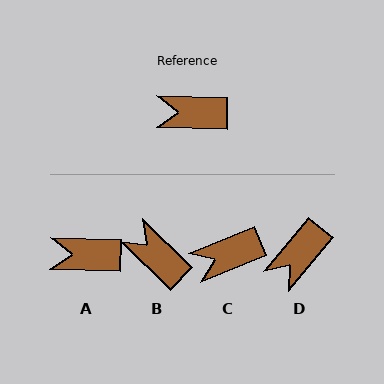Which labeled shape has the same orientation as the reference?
A.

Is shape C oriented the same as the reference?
No, it is off by about 24 degrees.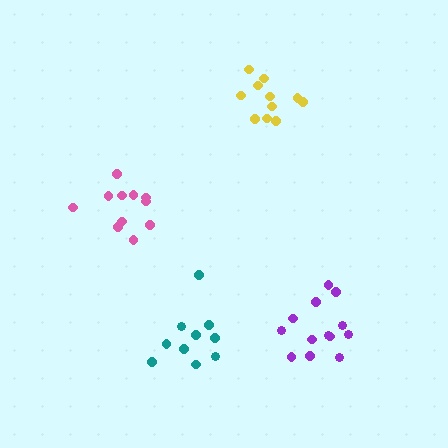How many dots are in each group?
Group 1: 13 dots, Group 2: 11 dots, Group 3: 11 dots, Group 4: 10 dots (45 total).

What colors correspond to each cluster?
The clusters are colored: purple, yellow, pink, teal.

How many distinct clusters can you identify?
There are 4 distinct clusters.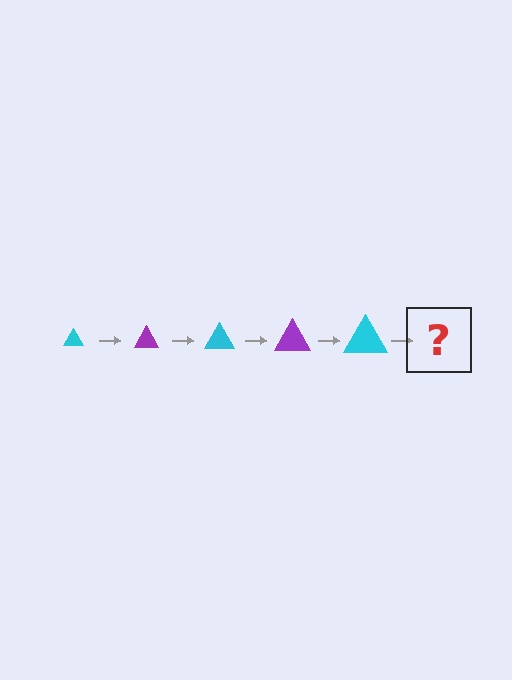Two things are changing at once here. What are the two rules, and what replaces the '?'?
The two rules are that the triangle grows larger each step and the color cycles through cyan and purple. The '?' should be a purple triangle, larger than the previous one.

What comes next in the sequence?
The next element should be a purple triangle, larger than the previous one.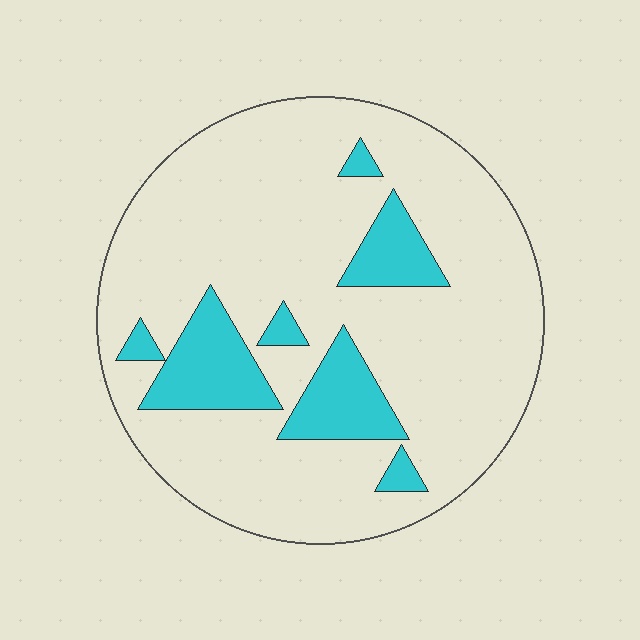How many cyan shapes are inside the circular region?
7.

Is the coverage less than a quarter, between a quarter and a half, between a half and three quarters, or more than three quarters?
Less than a quarter.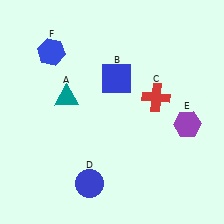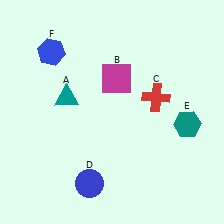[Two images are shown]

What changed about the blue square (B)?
In Image 1, B is blue. In Image 2, it changed to magenta.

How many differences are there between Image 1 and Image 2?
There are 2 differences between the two images.